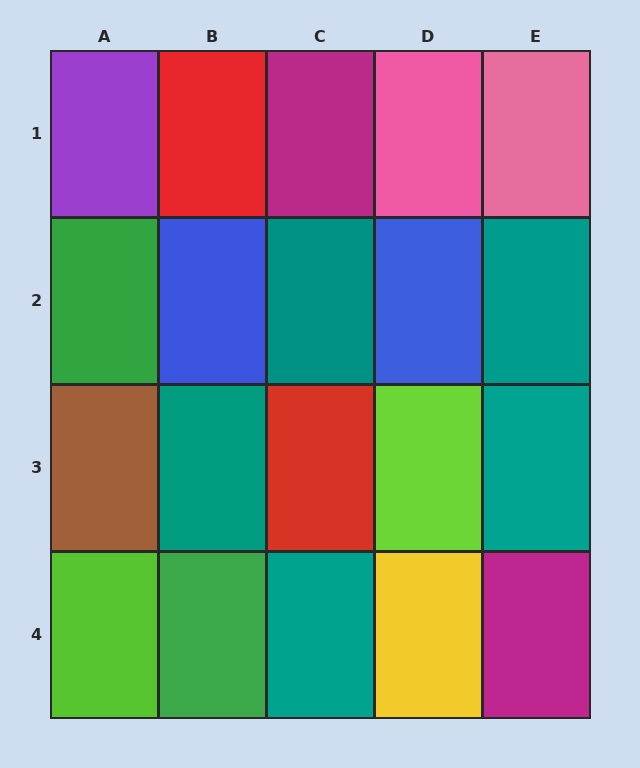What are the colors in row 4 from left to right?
Lime, green, teal, yellow, magenta.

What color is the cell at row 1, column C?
Magenta.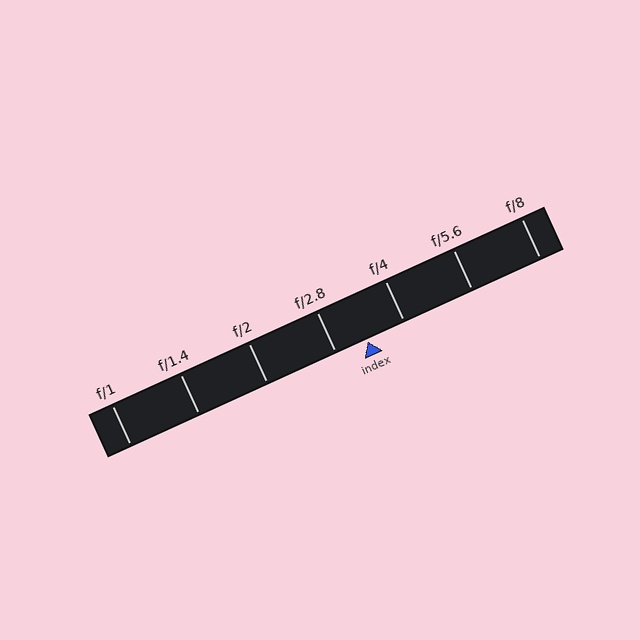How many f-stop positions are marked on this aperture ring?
There are 7 f-stop positions marked.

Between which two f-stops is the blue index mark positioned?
The index mark is between f/2.8 and f/4.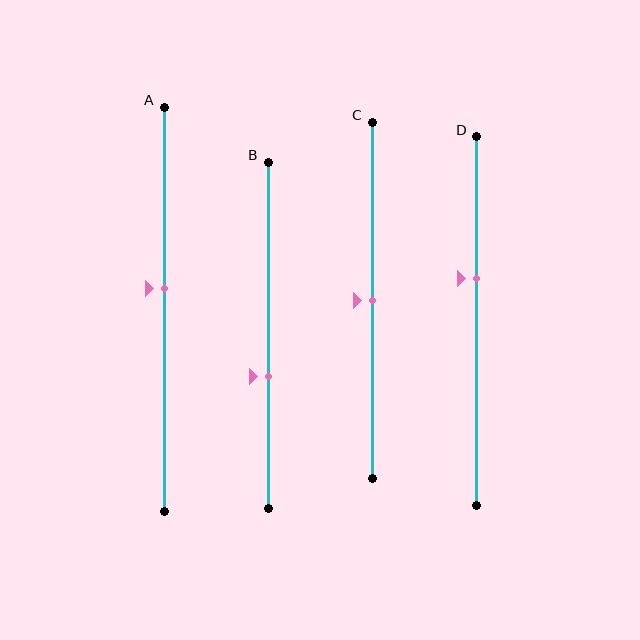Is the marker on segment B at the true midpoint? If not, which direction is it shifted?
No, the marker on segment B is shifted downward by about 12% of the segment length.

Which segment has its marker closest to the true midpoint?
Segment C has its marker closest to the true midpoint.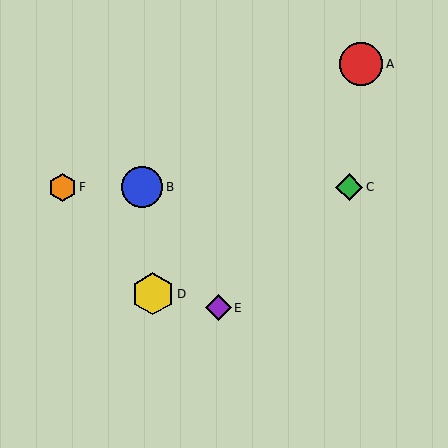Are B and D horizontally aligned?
No, B is at y≈187 and D is at y≈294.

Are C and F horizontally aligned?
Yes, both are at y≈187.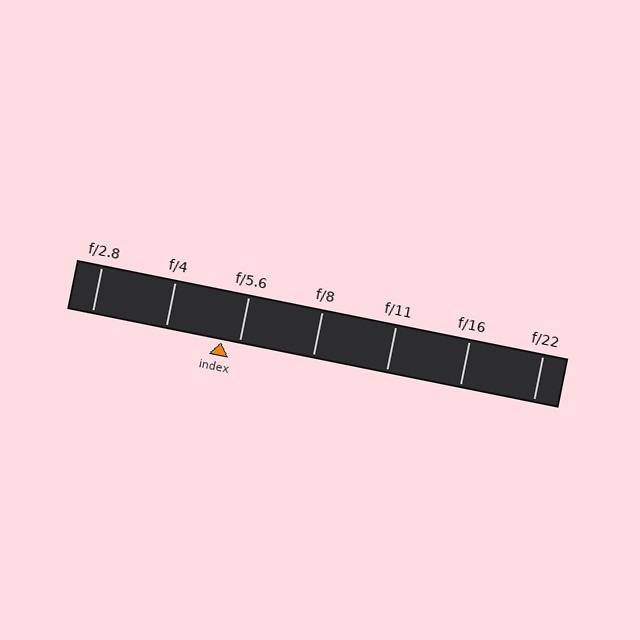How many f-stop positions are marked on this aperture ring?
There are 7 f-stop positions marked.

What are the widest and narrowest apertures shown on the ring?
The widest aperture shown is f/2.8 and the narrowest is f/22.